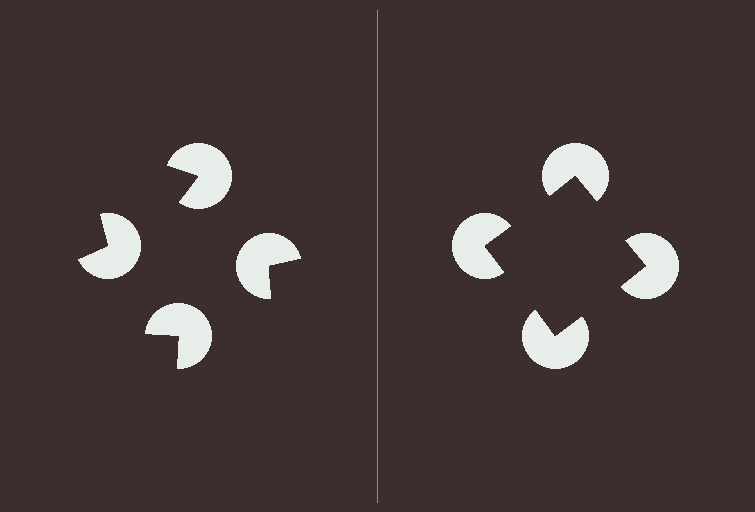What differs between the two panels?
The pac-man discs are positioned identically on both sides; only the wedge orientations differ. On the right they align to a square; on the left they are misaligned.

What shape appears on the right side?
An illusory square.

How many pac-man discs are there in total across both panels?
8 — 4 on each side.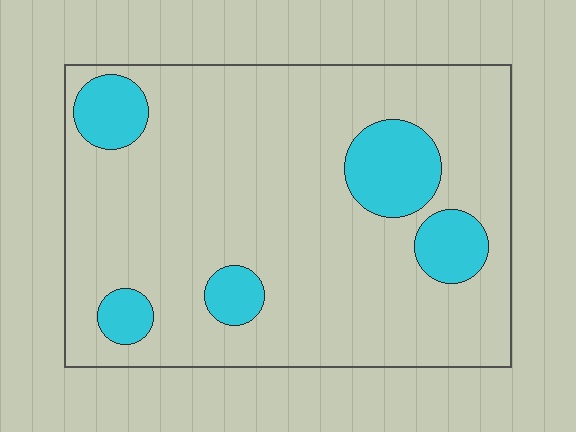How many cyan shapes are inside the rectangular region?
5.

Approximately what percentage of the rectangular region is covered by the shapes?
Approximately 15%.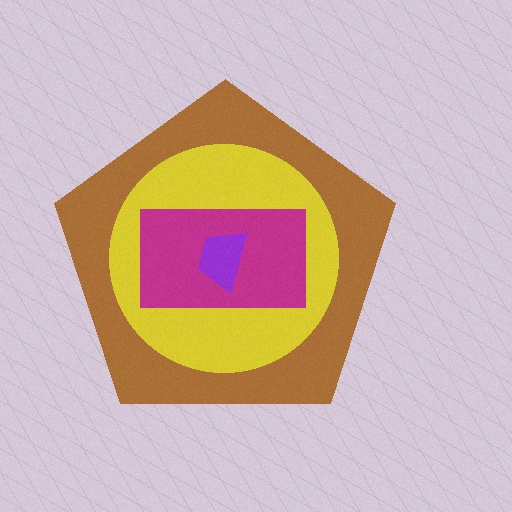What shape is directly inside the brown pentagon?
The yellow circle.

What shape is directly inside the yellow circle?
The magenta rectangle.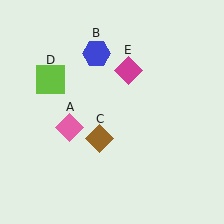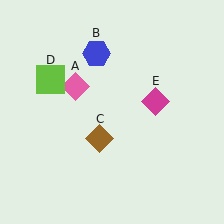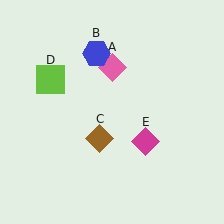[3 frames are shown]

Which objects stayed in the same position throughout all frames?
Blue hexagon (object B) and brown diamond (object C) and lime square (object D) remained stationary.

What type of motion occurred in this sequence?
The pink diamond (object A), magenta diamond (object E) rotated clockwise around the center of the scene.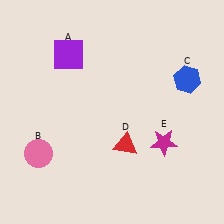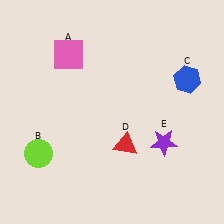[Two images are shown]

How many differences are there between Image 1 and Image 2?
There are 3 differences between the two images.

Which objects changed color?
A changed from purple to pink. B changed from pink to lime. E changed from magenta to purple.